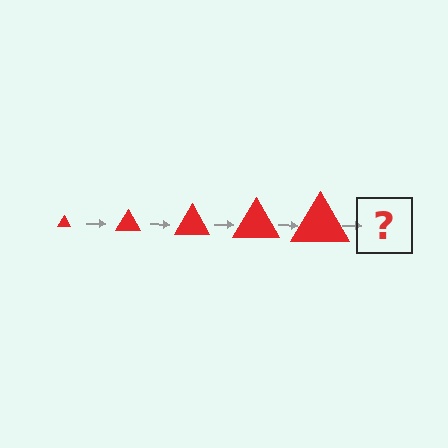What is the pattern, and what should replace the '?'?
The pattern is that the triangle gets progressively larger each step. The '?' should be a red triangle, larger than the previous one.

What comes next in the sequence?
The next element should be a red triangle, larger than the previous one.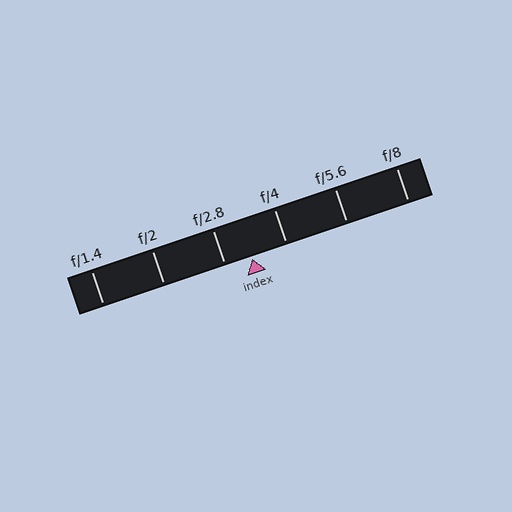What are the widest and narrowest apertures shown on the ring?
The widest aperture shown is f/1.4 and the narrowest is f/8.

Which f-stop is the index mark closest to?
The index mark is closest to f/2.8.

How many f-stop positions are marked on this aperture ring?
There are 6 f-stop positions marked.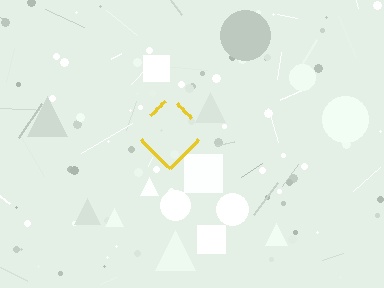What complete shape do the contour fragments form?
The contour fragments form a diamond.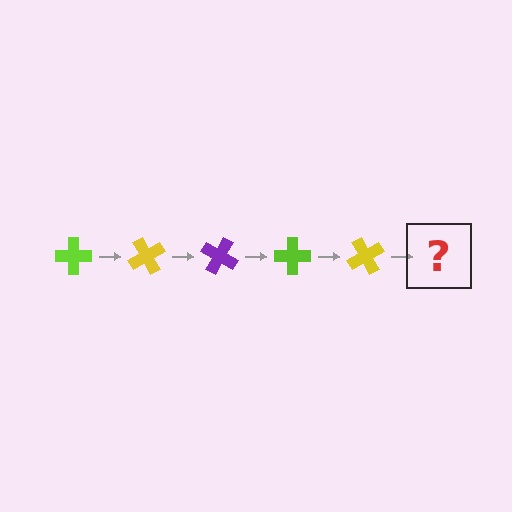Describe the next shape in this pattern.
It should be a purple cross, rotated 300 degrees from the start.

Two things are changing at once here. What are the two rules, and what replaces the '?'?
The two rules are that it rotates 60 degrees each step and the color cycles through lime, yellow, and purple. The '?' should be a purple cross, rotated 300 degrees from the start.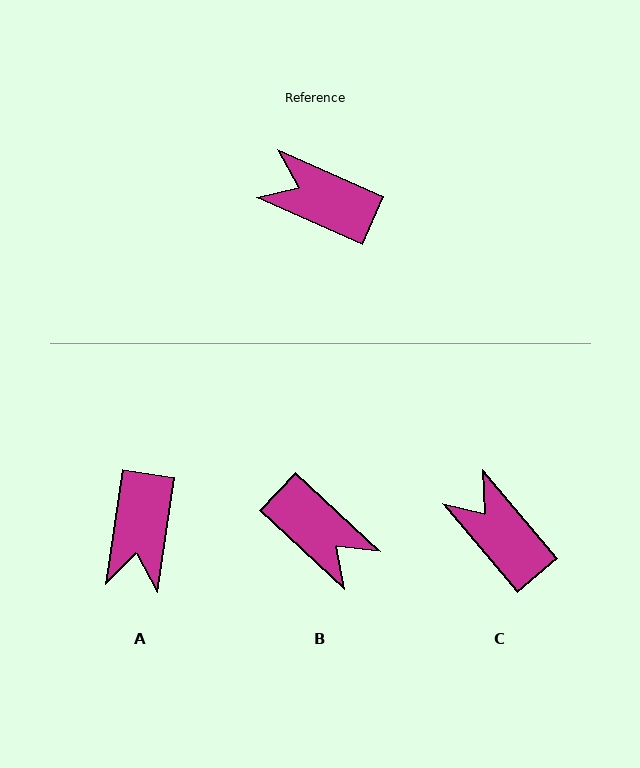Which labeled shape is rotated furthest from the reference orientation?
B, about 160 degrees away.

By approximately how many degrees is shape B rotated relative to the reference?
Approximately 160 degrees counter-clockwise.